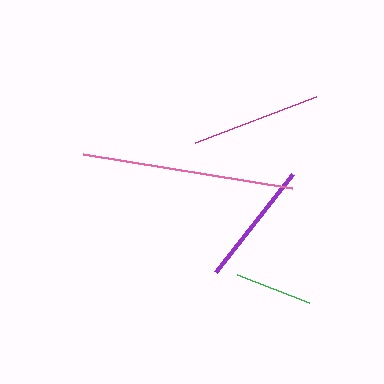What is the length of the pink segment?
The pink segment is approximately 212 pixels long.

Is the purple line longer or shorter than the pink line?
The pink line is longer than the purple line.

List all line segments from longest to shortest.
From longest to shortest: pink, magenta, purple, green.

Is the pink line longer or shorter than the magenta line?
The pink line is longer than the magenta line.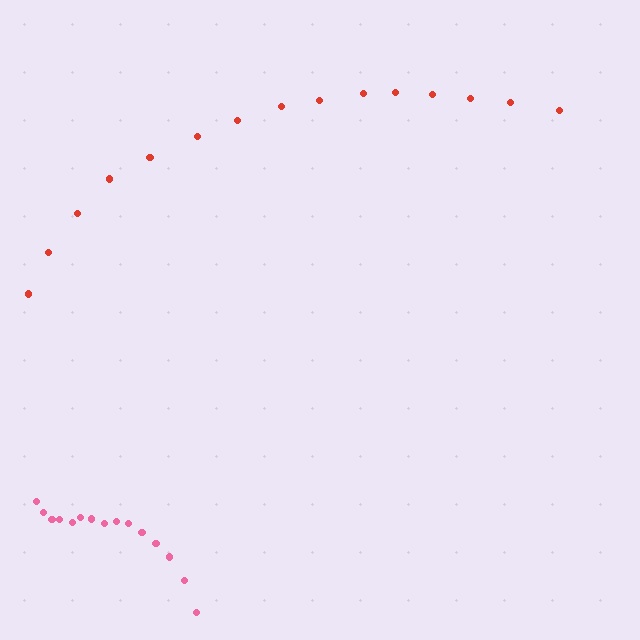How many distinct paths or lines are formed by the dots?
There are 2 distinct paths.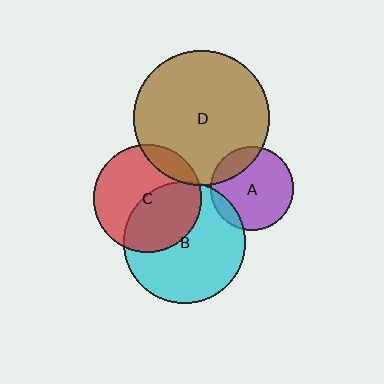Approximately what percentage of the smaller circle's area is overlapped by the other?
Approximately 20%.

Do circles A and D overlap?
Yes.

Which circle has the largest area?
Circle D (brown).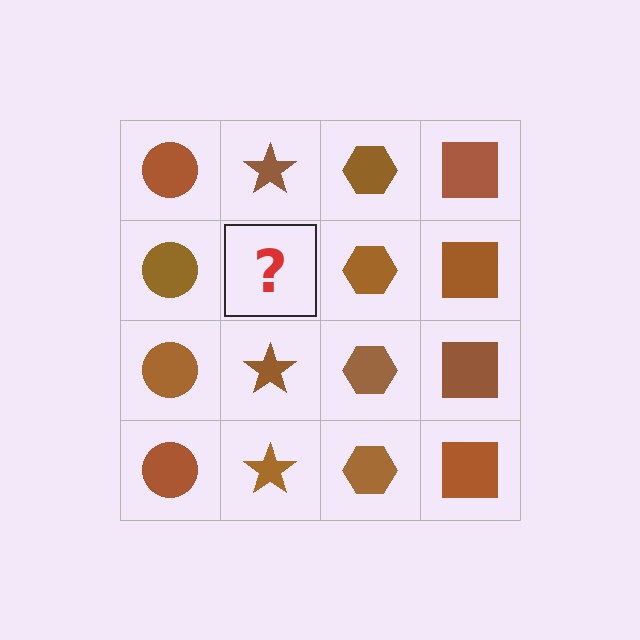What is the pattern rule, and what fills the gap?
The rule is that each column has a consistent shape. The gap should be filled with a brown star.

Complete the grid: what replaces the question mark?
The question mark should be replaced with a brown star.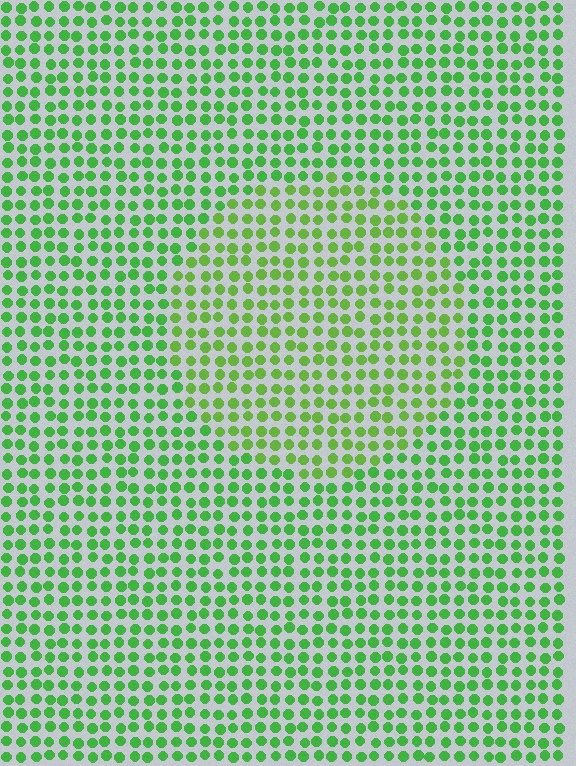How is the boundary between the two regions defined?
The boundary is defined purely by a slight shift in hue (about 21 degrees). Spacing, size, and orientation are identical on both sides.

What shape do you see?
I see a circle.